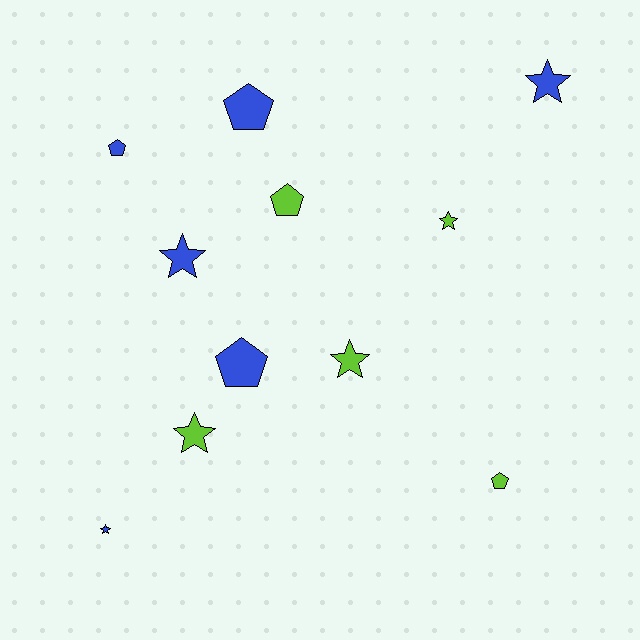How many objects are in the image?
There are 11 objects.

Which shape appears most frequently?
Star, with 6 objects.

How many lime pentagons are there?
There are 2 lime pentagons.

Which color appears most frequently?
Blue, with 6 objects.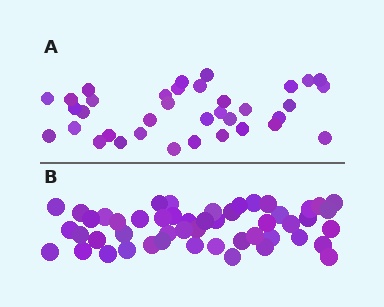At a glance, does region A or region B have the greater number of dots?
Region B (the bottom region) has more dots.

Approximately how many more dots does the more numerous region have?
Region B has approximately 15 more dots than region A.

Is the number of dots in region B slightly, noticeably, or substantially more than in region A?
Region B has noticeably more, but not dramatically so. The ratio is roughly 1.4 to 1.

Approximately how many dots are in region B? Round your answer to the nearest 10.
About 50 dots.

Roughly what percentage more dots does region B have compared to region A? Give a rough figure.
About 40% more.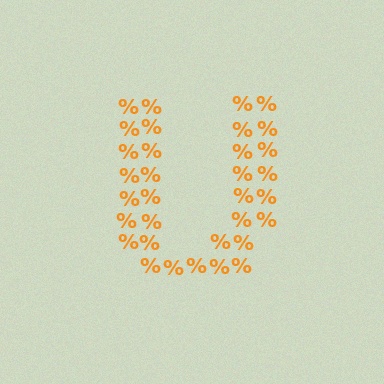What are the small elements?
The small elements are percent signs.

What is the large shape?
The large shape is the letter U.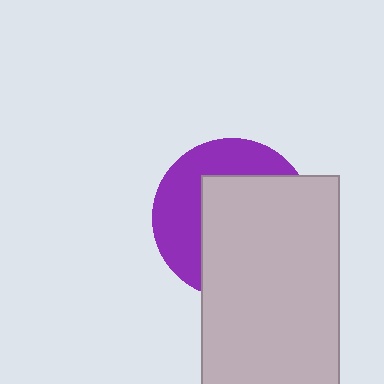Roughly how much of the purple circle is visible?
A small part of it is visible (roughly 41%).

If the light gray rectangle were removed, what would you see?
You would see the complete purple circle.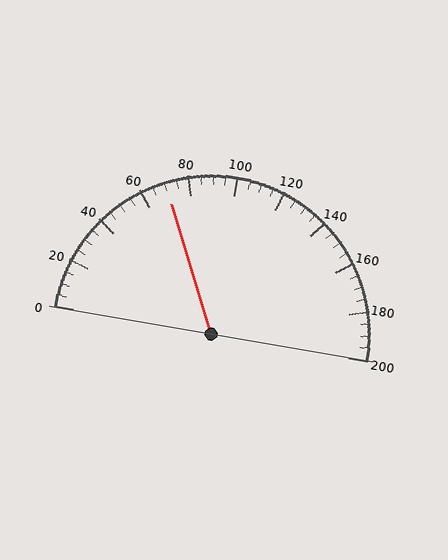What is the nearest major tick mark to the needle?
The nearest major tick mark is 80.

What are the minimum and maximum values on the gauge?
The gauge ranges from 0 to 200.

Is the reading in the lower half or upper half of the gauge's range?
The reading is in the lower half of the range (0 to 200).